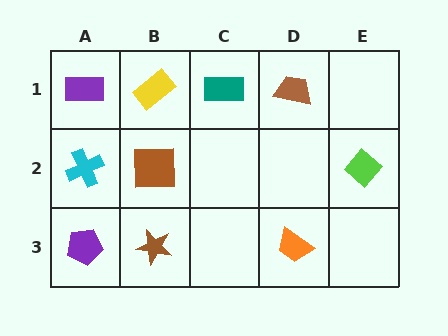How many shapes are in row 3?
3 shapes.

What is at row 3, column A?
A purple pentagon.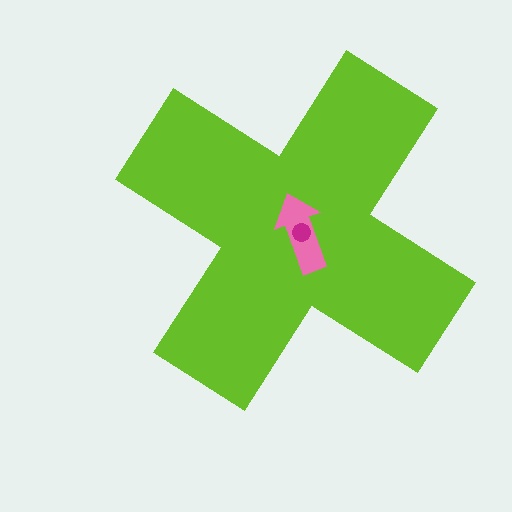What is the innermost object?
The magenta circle.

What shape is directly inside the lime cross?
The pink arrow.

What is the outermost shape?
The lime cross.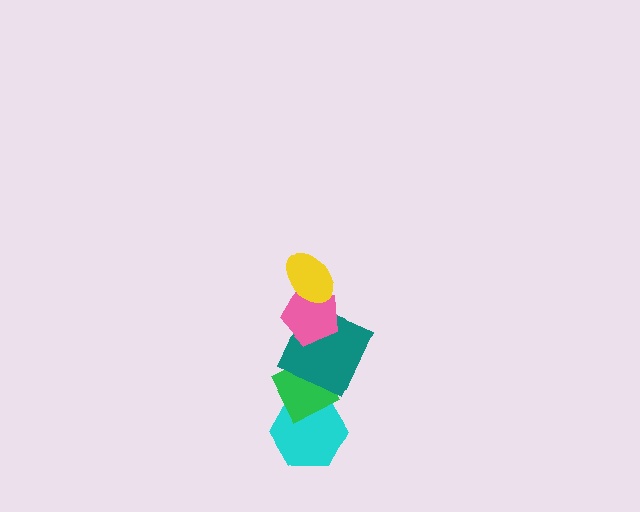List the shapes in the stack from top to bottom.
From top to bottom: the yellow ellipse, the pink pentagon, the teal square, the green diamond, the cyan hexagon.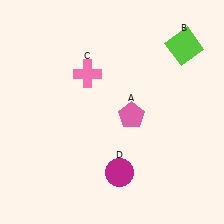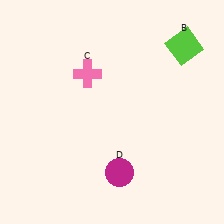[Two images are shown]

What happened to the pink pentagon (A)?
The pink pentagon (A) was removed in Image 2. It was in the bottom-right area of Image 1.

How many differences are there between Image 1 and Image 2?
There is 1 difference between the two images.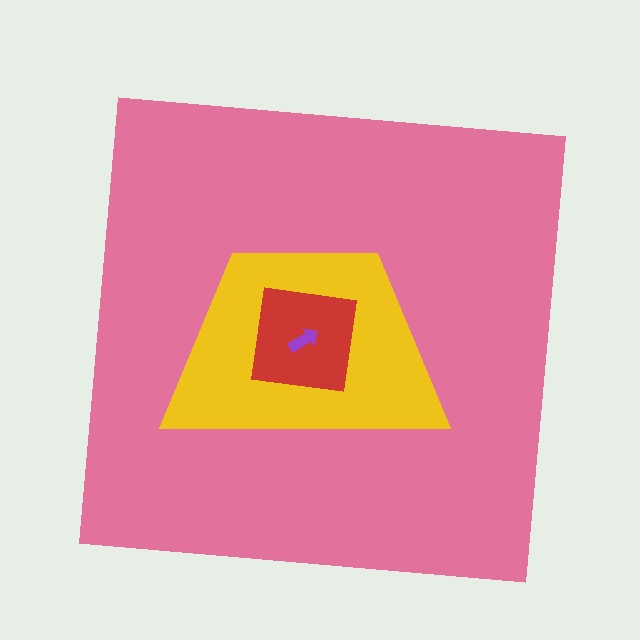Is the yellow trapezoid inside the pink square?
Yes.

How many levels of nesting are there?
4.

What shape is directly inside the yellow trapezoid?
The red square.